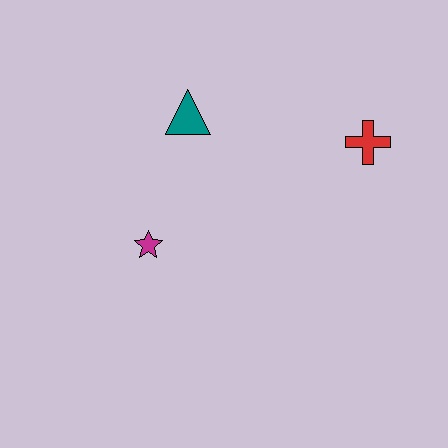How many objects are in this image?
There are 3 objects.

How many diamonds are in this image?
There are no diamonds.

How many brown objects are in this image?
There are no brown objects.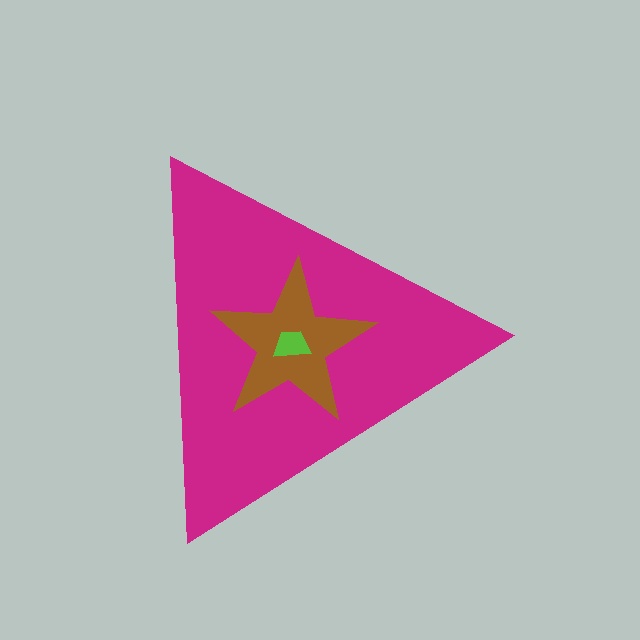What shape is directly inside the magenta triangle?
The brown star.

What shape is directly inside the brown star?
The lime trapezoid.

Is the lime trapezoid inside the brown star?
Yes.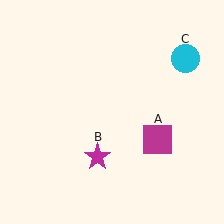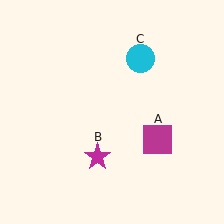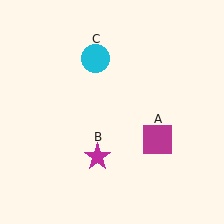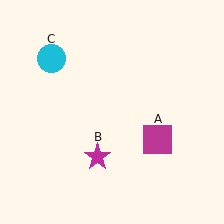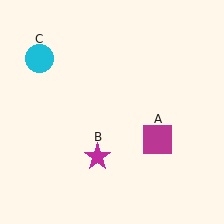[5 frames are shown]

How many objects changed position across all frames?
1 object changed position: cyan circle (object C).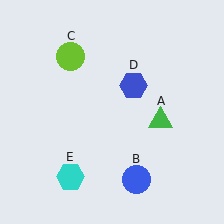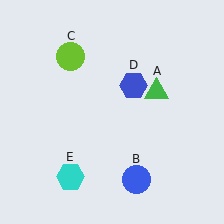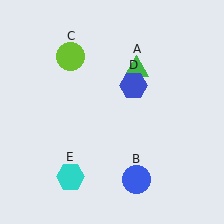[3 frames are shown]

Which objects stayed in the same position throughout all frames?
Blue circle (object B) and lime circle (object C) and blue hexagon (object D) and cyan hexagon (object E) remained stationary.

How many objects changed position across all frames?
1 object changed position: green triangle (object A).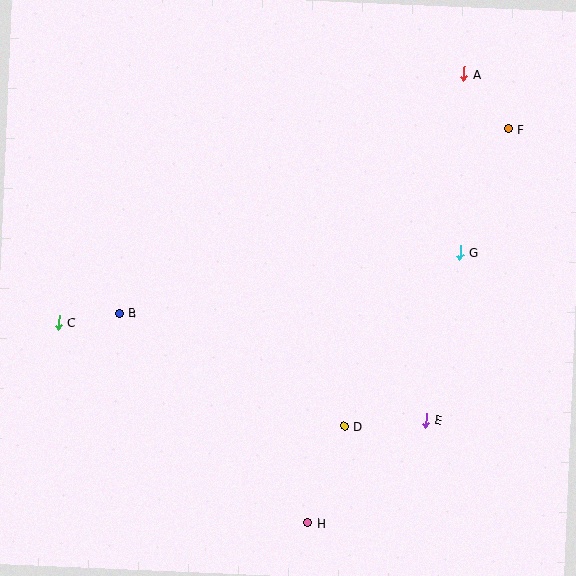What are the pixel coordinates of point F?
Point F is at (508, 129).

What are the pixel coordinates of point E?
Point E is at (426, 420).